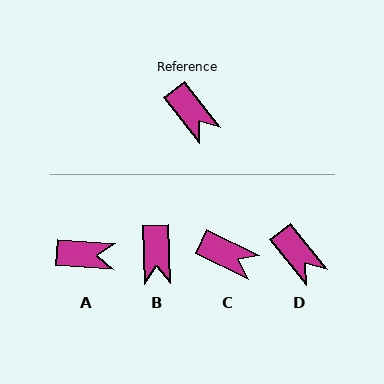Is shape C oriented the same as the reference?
No, it is off by about 26 degrees.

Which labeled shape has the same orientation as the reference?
D.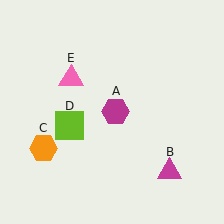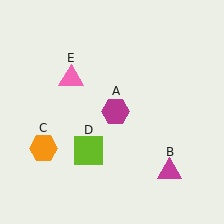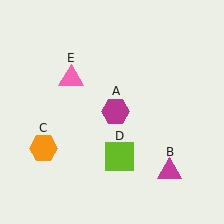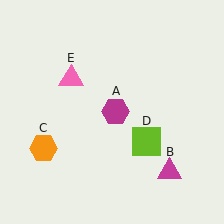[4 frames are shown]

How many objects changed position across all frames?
1 object changed position: lime square (object D).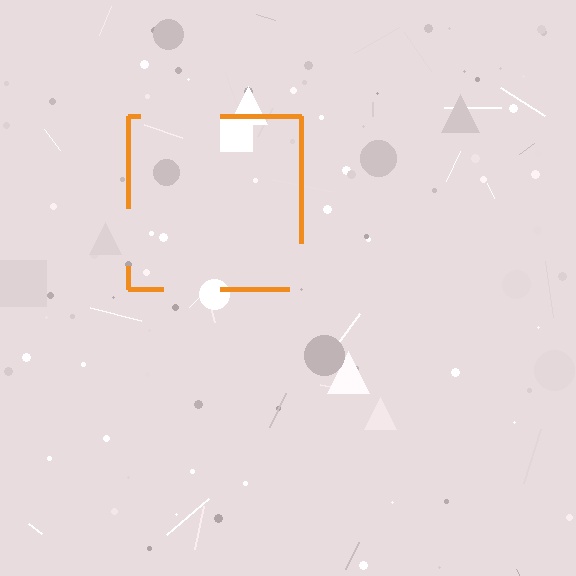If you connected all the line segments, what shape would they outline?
They would outline a square.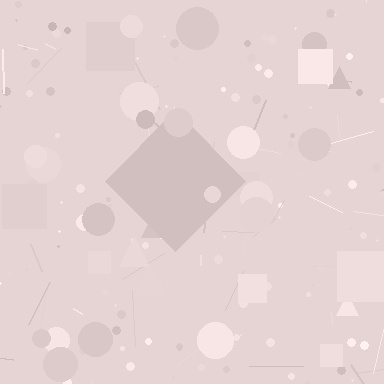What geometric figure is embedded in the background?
A diamond is embedded in the background.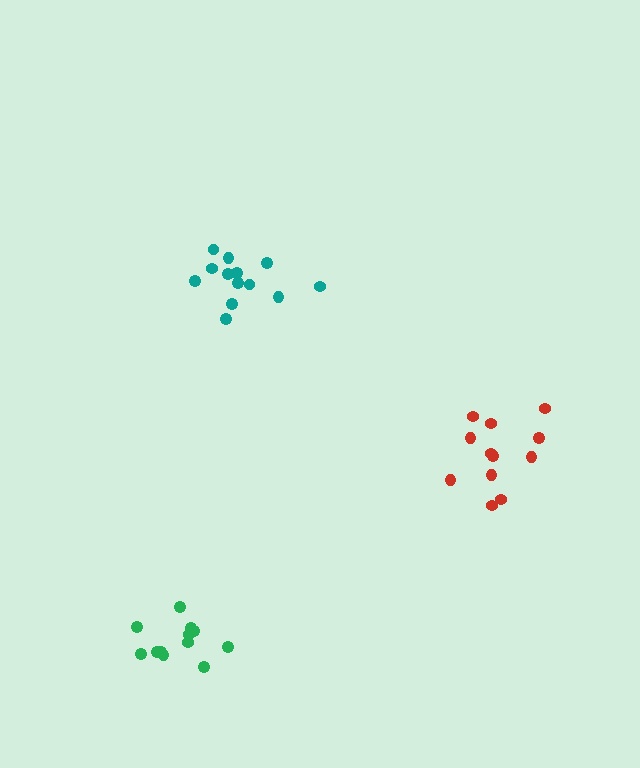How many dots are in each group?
Group 1: 13 dots, Group 2: 12 dots, Group 3: 12 dots (37 total).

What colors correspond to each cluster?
The clusters are colored: teal, green, red.